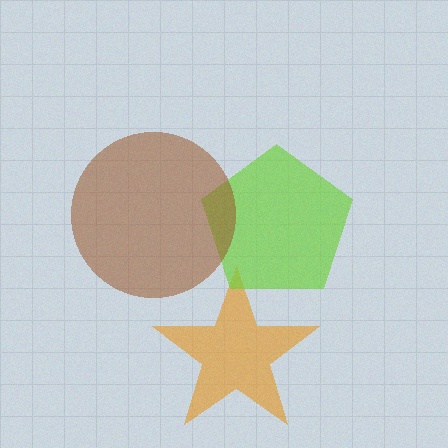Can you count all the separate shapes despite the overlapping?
Yes, there are 3 separate shapes.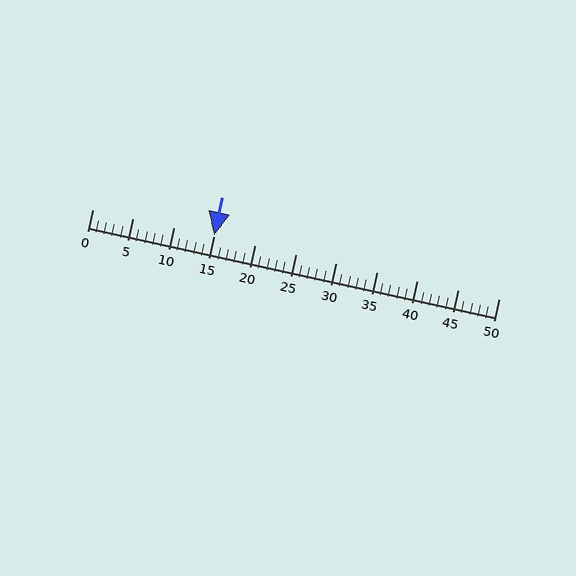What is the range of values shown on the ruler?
The ruler shows values from 0 to 50.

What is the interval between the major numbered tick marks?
The major tick marks are spaced 5 units apart.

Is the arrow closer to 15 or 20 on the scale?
The arrow is closer to 15.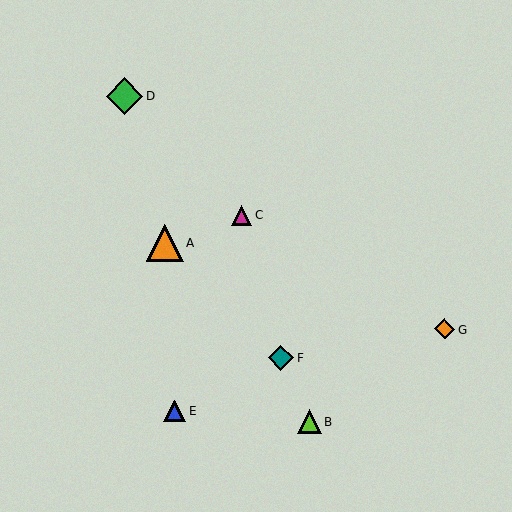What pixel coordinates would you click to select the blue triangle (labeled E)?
Click at (174, 411) to select the blue triangle E.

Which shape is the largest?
The orange triangle (labeled A) is the largest.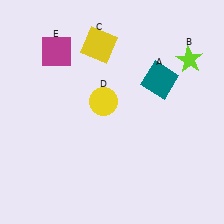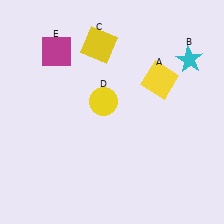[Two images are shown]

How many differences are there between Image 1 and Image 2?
There are 2 differences between the two images.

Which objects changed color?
A changed from teal to yellow. B changed from lime to cyan.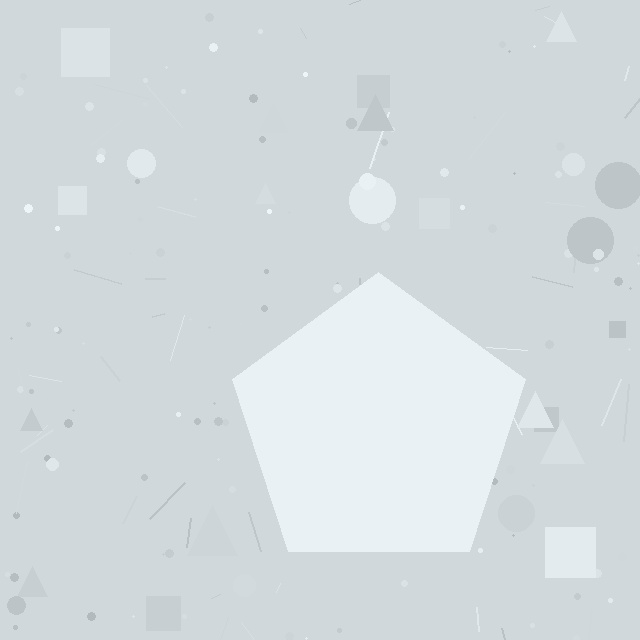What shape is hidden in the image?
A pentagon is hidden in the image.